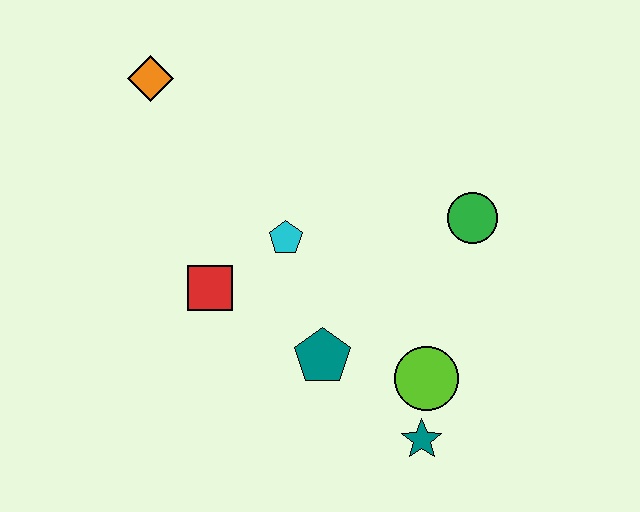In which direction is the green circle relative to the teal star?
The green circle is above the teal star.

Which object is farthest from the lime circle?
The orange diamond is farthest from the lime circle.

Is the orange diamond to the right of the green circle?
No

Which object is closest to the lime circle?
The teal star is closest to the lime circle.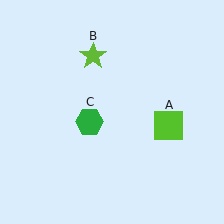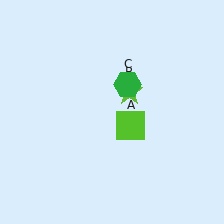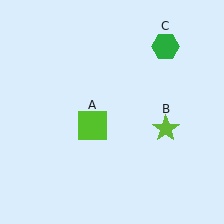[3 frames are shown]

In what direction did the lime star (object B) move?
The lime star (object B) moved down and to the right.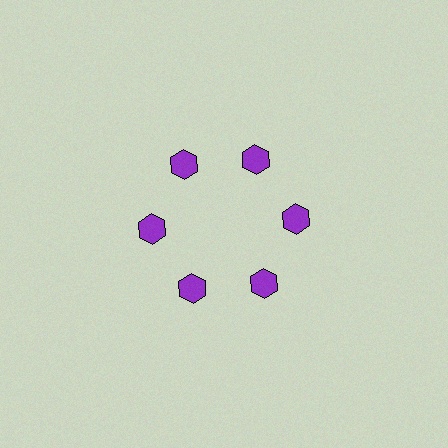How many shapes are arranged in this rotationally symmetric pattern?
There are 6 shapes, arranged in 6 groups of 1.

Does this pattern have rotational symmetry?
Yes, this pattern has 6-fold rotational symmetry. It looks the same after rotating 60 degrees around the center.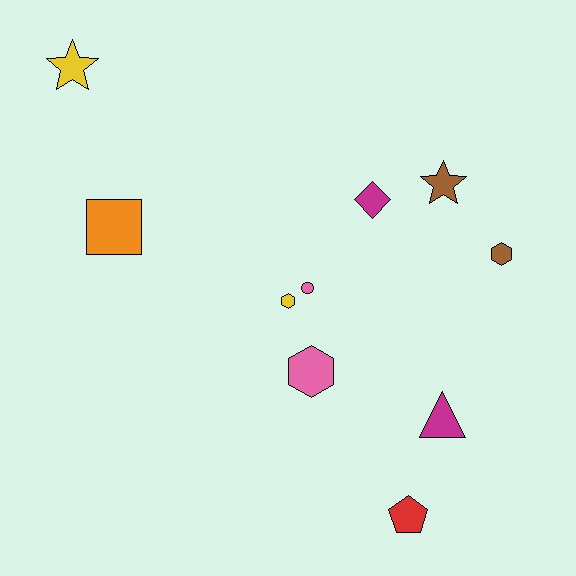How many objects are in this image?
There are 10 objects.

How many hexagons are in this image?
There are 3 hexagons.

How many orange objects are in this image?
There is 1 orange object.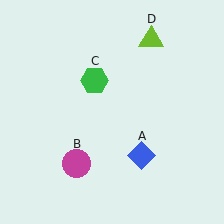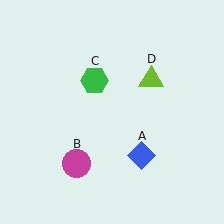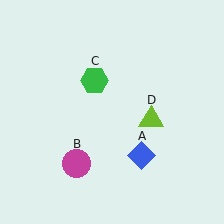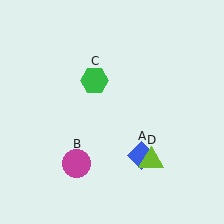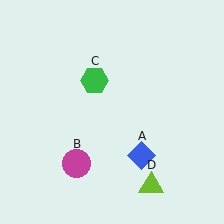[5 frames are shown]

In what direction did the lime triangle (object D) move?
The lime triangle (object D) moved down.